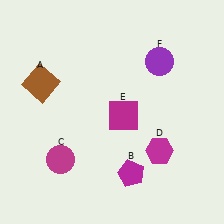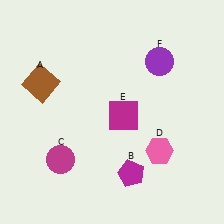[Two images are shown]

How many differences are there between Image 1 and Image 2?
There is 1 difference between the two images.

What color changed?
The hexagon (D) changed from magenta in Image 1 to pink in Image 2.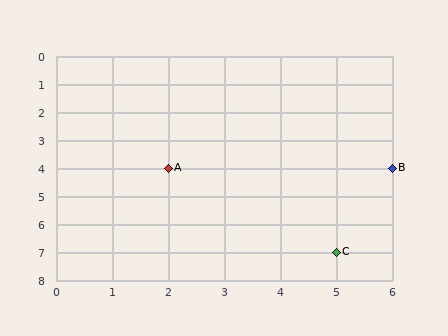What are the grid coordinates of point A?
Point A is at grid coordinates (2, 4).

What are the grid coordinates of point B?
Point B is at grid coordinates (6, 4).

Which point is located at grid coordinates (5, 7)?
Point C is at (5, 7).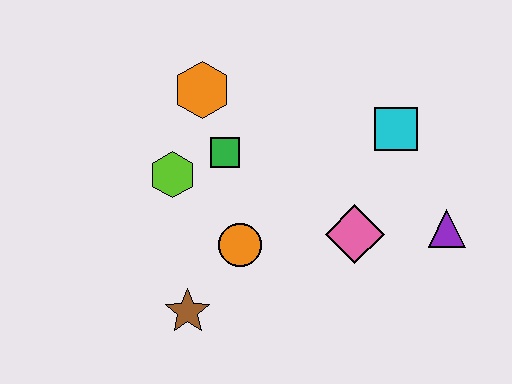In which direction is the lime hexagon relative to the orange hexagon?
The lime hexagon is below the orange hexagon.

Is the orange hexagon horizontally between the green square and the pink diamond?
No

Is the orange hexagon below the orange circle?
No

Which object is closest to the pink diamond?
The purple triangle is closest to the pink diamond.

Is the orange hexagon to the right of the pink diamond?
No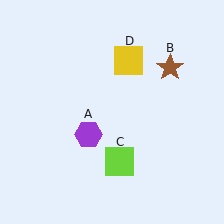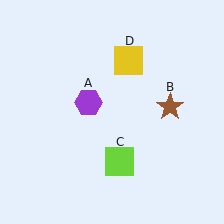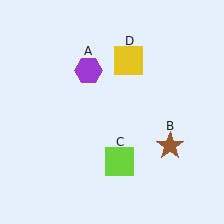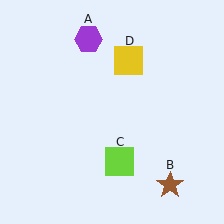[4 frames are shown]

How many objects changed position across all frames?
2 objects changed position: purple hexagon (object A), brown star (object B).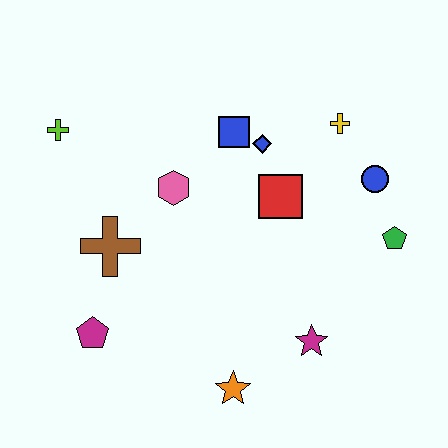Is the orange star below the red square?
Yes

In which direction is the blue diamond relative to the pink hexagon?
The blue diamond is to the right of the pink hexagon.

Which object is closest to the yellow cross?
The blue circle is closest to the yellow cross.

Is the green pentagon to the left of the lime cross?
No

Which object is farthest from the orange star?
The lime cross is farthest from the orange star.